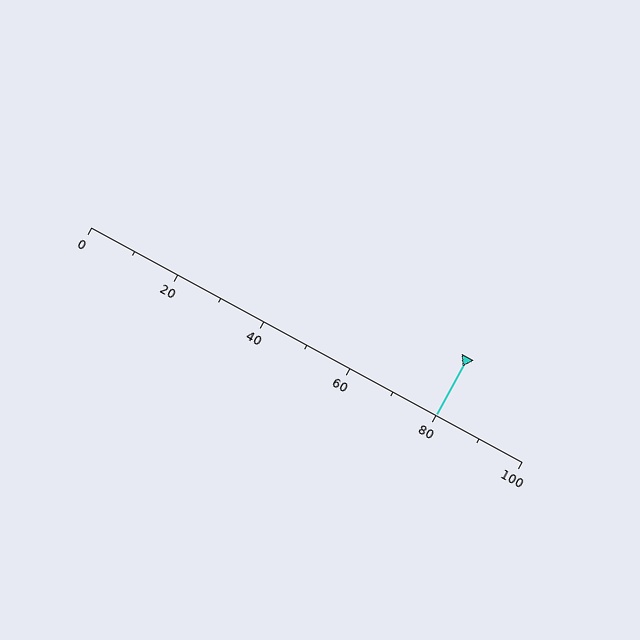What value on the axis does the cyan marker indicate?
The marker indicates approximately 80.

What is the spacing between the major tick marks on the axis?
The major ticks are spaced 20 apart.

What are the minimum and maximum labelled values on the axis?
The axis runs from 0 to 100.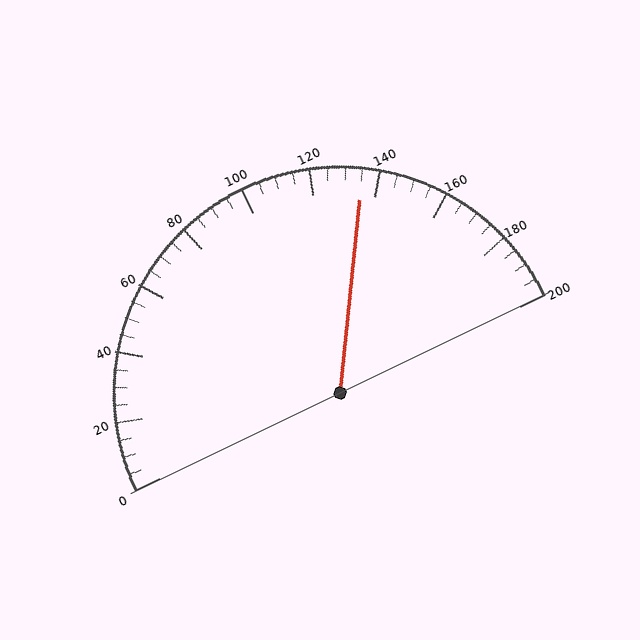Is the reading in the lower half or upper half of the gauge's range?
The reading is in the upper half of the range (0 to 200).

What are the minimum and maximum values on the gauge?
The gauge ranges from 0 to 200.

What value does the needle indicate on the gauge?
The needle indicates approximately 135.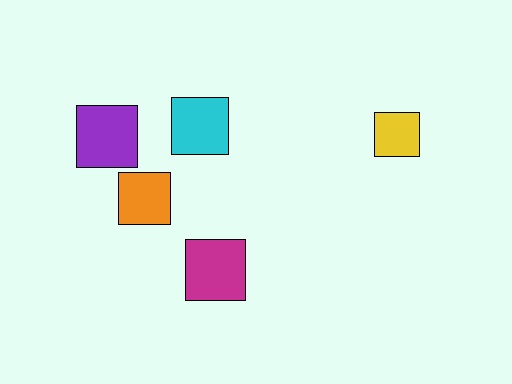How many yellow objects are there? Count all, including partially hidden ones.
There is 1 yellow object.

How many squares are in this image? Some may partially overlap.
There are 5 squares.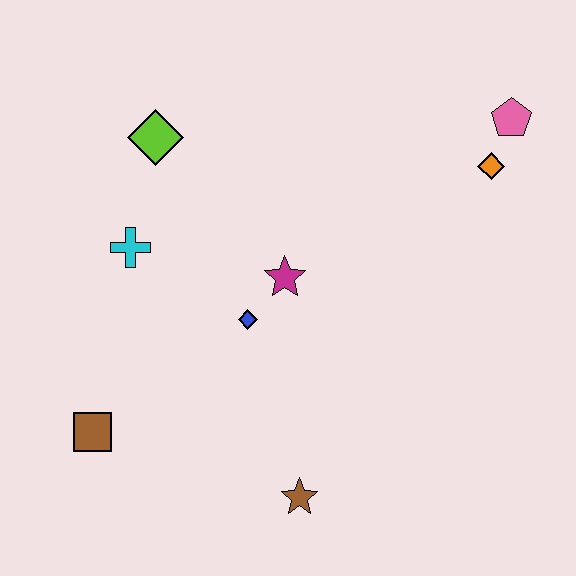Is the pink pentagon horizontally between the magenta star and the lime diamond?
No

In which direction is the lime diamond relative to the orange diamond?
The lime diamond is to the left of the orange diamond.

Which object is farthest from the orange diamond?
The brown square is farthest from the orange diamond.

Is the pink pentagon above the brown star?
Yes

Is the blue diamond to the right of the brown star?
No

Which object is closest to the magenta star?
The blue diamond is closest to the magenta star.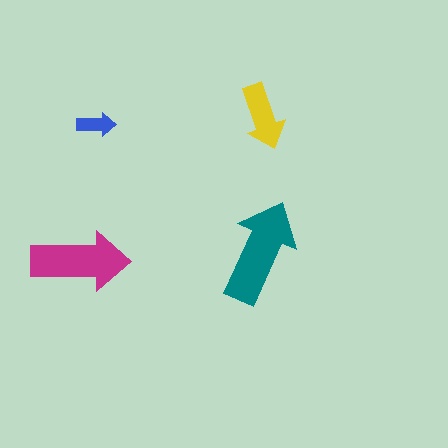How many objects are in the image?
There are 4 objects in the image.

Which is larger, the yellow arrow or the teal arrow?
The teal one.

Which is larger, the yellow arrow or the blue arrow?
The yellow one.